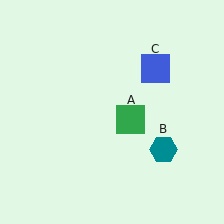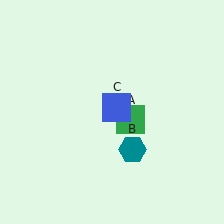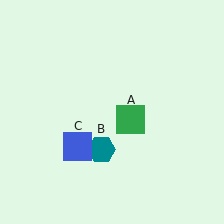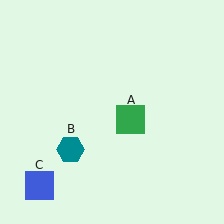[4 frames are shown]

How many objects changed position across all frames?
2 objects changed position: teal hexagon (object B), blue square (object C).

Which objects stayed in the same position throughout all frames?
Green square (object A) remained stationary.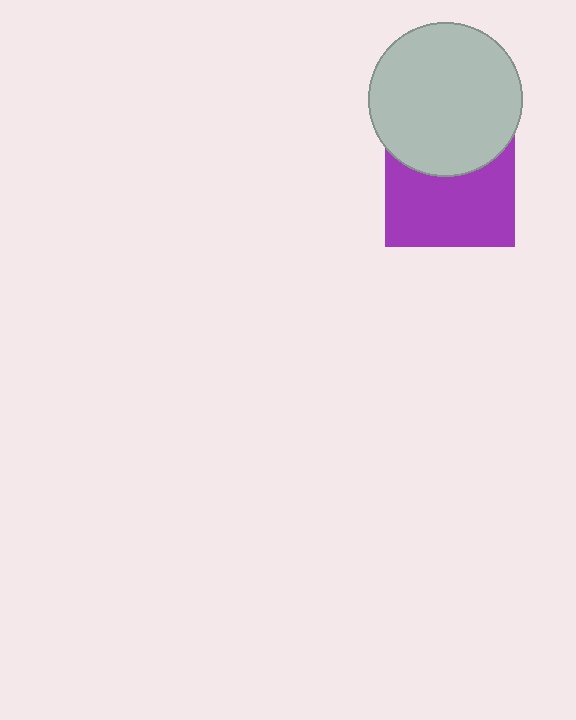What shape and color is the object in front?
The object in front is a light gray circle.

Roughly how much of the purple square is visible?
About half of it is visible (roughly 63%).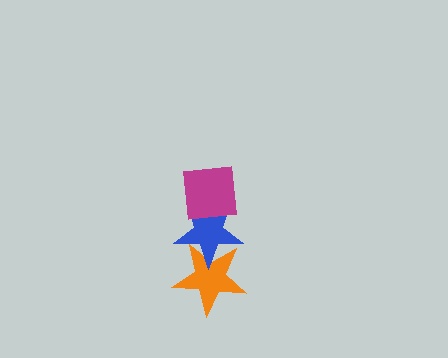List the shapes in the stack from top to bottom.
From top to bottom: the magenta square, the blue star, the orange star.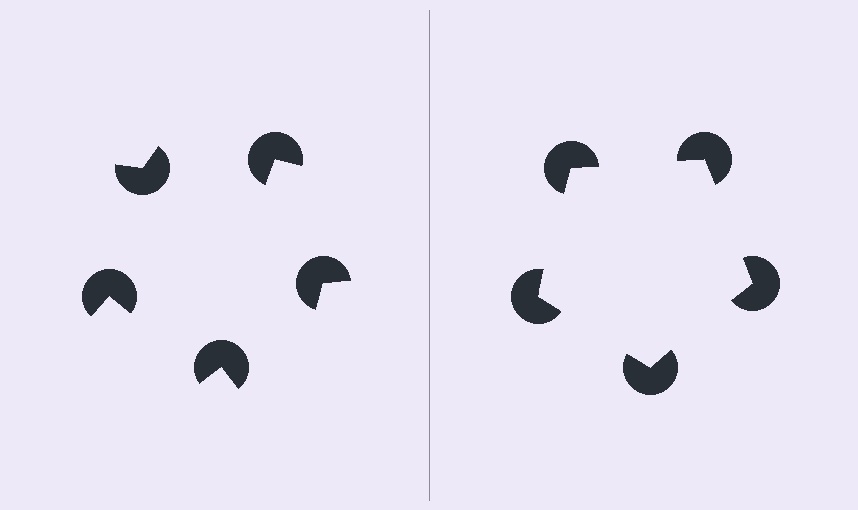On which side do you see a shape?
An illusory pentagon appears on the right side. On the left side the wedge cuts are rotated, so no coherent shape forms.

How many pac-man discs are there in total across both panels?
10 — 5 on each side.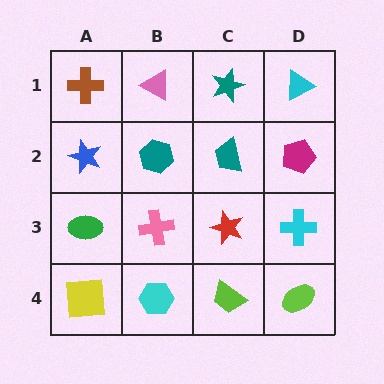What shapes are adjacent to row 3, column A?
A blue star (row 2, column A), a yellow square (row 4, column A), a pink cross (row 3, column B).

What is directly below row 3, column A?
A yellow square.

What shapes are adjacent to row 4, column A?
A green ellipse (row 3, column A), a cyan hexagon (row 4, column B).